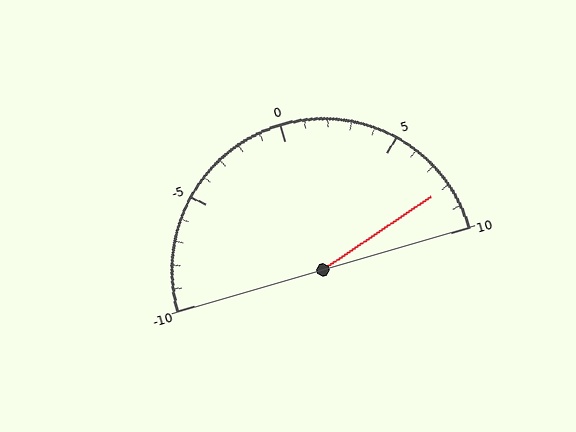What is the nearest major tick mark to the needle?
The nearest major tick mark is 10.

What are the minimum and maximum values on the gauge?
The gauge ranges from -10 to 10.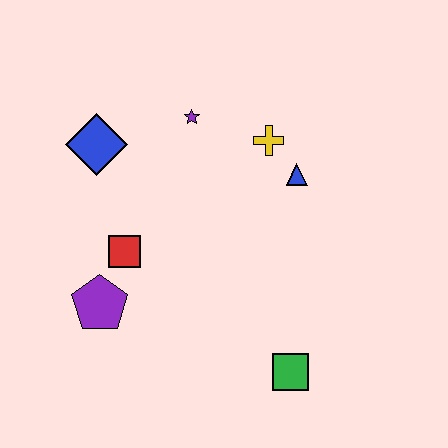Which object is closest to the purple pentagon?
The red square is closest to the purple pentagon.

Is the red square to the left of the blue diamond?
No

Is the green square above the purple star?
No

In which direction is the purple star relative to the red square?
The purple star is above the red square.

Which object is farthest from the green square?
The blue diamond is farthest from the green square.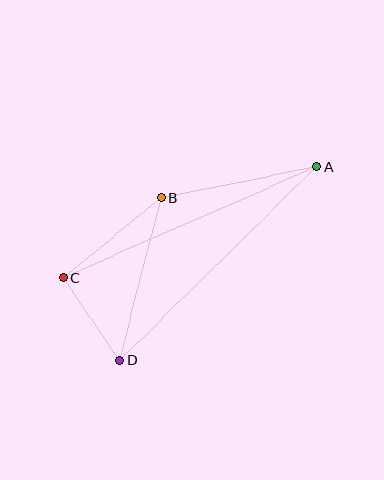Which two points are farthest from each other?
Points A and D are farthest from each other.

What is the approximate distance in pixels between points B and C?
The distance between B and C is approximately 126 pixels.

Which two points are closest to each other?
Points C and D are closest to each other.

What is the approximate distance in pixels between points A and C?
The distance between A and C is approximately 276 pixels.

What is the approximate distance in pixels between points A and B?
The distance between A and B is approximately 158 pixels.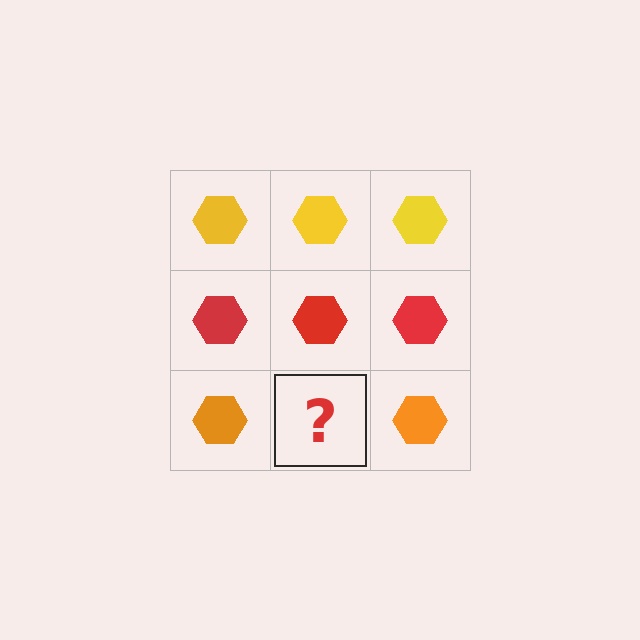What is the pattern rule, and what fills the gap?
The rule is that each row has a consistent color. The gap should be filled with an orange hexagon.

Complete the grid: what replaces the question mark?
The question mark should be replaced with an orange hexagon.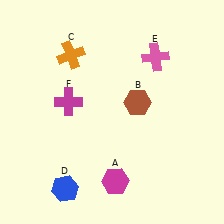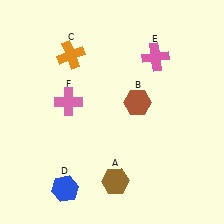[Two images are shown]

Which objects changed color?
A changed from magenta to brown. F changed from magenta to pink.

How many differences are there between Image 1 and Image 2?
There are 2 differences between the two images.